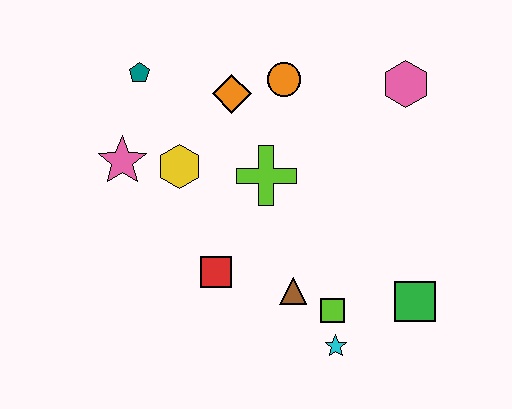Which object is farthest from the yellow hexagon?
The green square is farthest from the yellow hexagon.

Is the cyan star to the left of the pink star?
No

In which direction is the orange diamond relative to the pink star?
The orange diamond is to the right of the pink star.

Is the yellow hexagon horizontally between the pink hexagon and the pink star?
Yes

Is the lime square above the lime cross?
No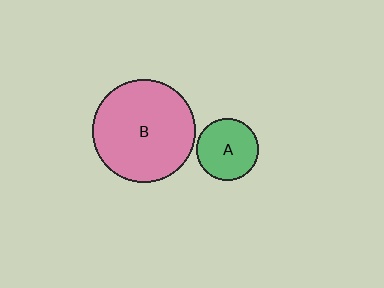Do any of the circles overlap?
No, none of the circles overlap.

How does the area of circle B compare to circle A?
Approximately 2.8 times.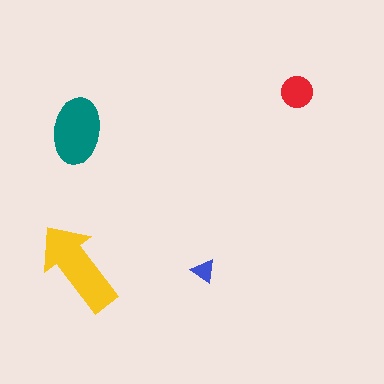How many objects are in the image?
There are 4 objects in the image.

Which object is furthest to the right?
The red circle is rightmost.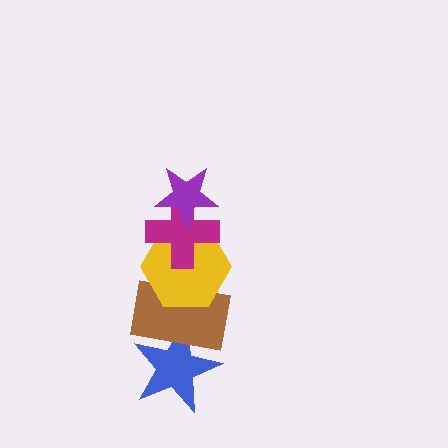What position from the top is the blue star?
The blue star is 5th from the top.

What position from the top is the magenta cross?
The magenta cross is 2nd from the top.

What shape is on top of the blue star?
The brown rectangle is on top of the blue star.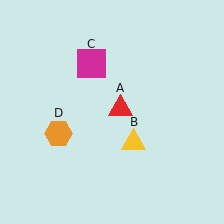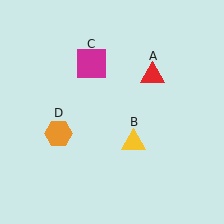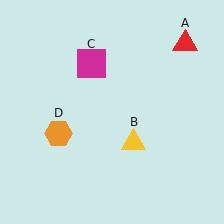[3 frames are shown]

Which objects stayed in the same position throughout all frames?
Yellow triangle (object B) and magenta square (object C) and orange hexagon (object D) remained stationary.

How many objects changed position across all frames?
1 object changed position: red triangle (object A).